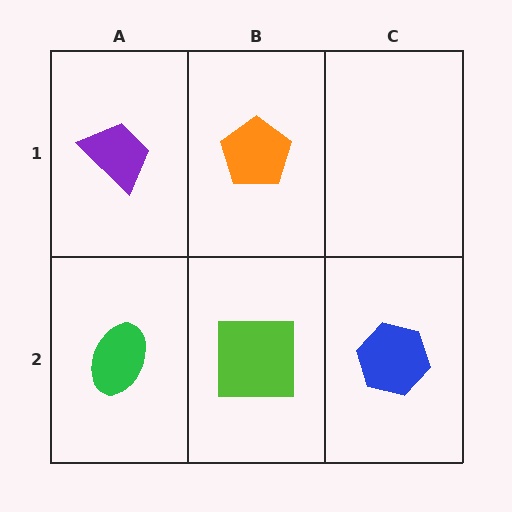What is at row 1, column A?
A purple trapezoid.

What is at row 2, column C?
A blue hexagon.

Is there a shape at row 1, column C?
No, that cell is empty.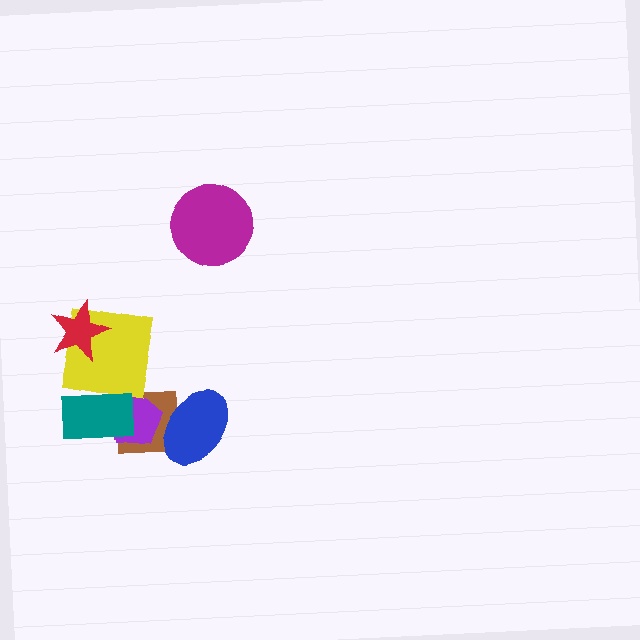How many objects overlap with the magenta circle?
0 objects overlap with the magenta circle.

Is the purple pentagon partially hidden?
Yes, it is partially covered by another shape.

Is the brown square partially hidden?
Yes, it is partially covered by another shape.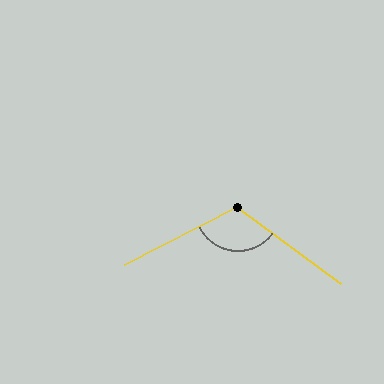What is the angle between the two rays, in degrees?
Approximately 116 degrees.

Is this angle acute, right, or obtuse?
It is obtuse.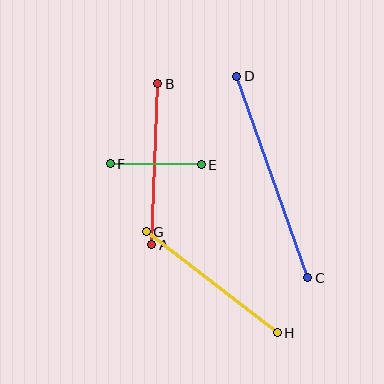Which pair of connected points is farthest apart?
Points C and D are farthest apart.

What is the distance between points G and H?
The distance is approximately 165 pixels.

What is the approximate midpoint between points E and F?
The midpoint is at approximately (156, 164) pixels.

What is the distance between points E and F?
The distance is approximately 91 pixels.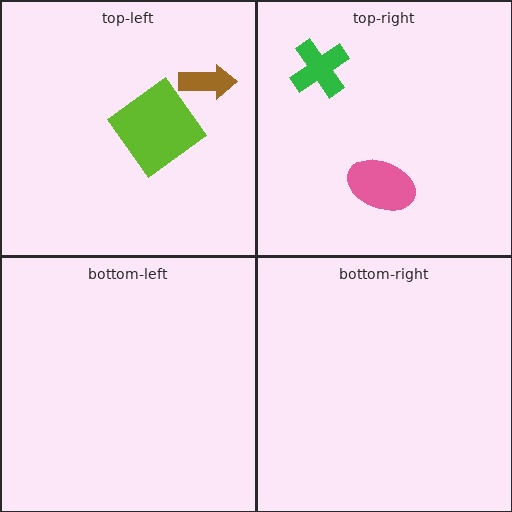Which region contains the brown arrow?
The top-left region.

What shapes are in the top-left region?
The lime diamond, the brown arrow.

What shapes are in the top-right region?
The green cross, the pink ellipse.